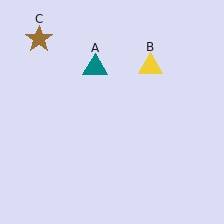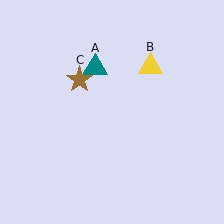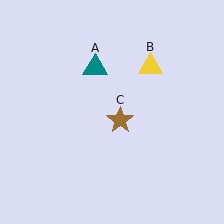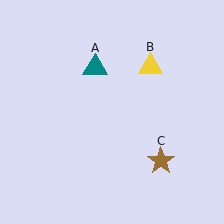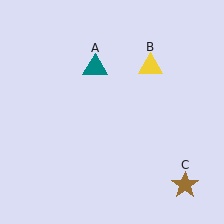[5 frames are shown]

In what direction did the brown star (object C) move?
The brown star (object C) moved down and to the right.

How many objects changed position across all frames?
1 object changed position: brown star (object C).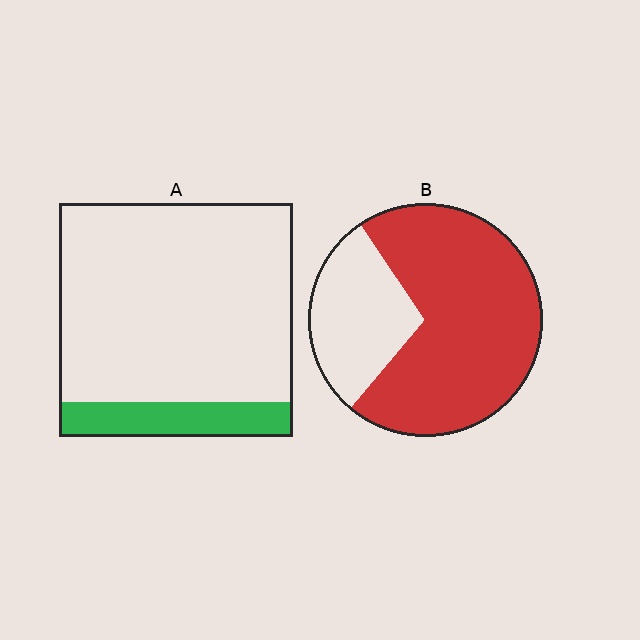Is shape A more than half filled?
No.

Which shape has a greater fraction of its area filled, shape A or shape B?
Shape B.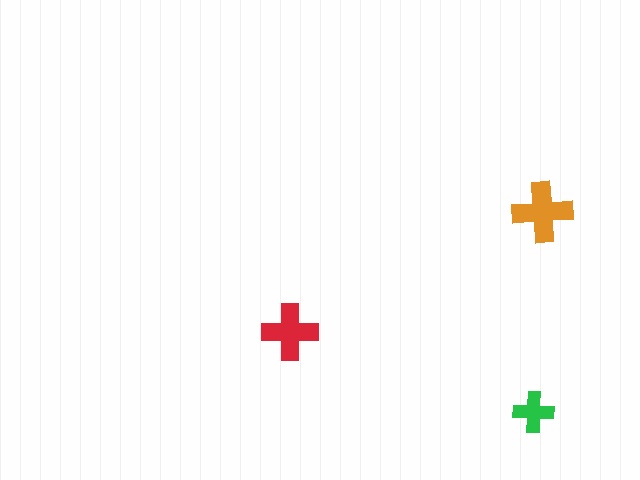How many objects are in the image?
There are 3 objects in the image.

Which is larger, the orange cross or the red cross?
The orange one.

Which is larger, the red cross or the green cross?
The red one.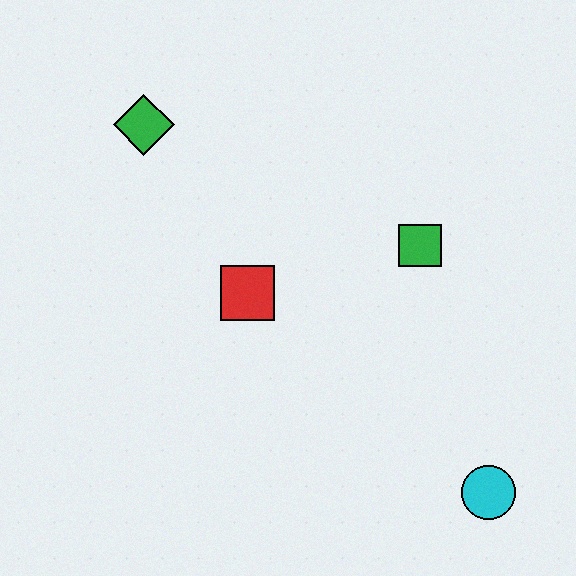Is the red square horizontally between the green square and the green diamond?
Yes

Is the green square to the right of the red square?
Yes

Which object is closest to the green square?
The red square is closest to the green square.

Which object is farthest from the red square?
The cyan circle is farthest from the red square.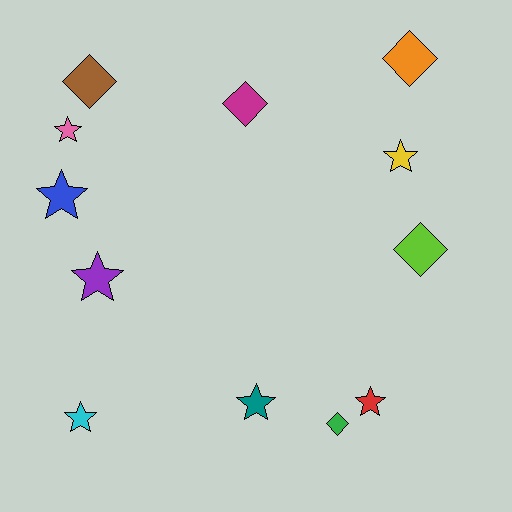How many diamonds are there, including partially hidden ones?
There are 5 diamonds.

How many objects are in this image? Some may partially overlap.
There are 12 objects.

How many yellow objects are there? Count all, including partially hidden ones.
There is 1 yellow object.